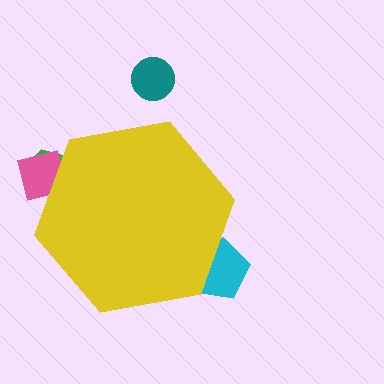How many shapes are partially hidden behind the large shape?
3 shapes are partially hidden.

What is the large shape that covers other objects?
A yellow hexagon.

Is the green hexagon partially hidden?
Yes, the green hexagon is partially hidden behind the yellow hexagon.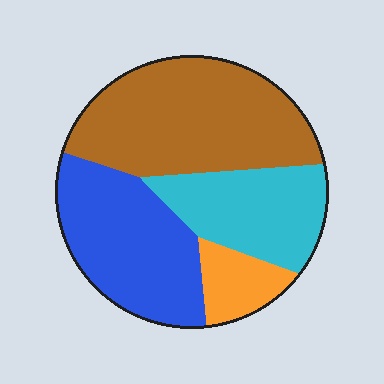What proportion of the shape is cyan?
Cyan covers about 20% of the shape.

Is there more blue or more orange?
Blue.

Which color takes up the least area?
Orange, at roughly 10%.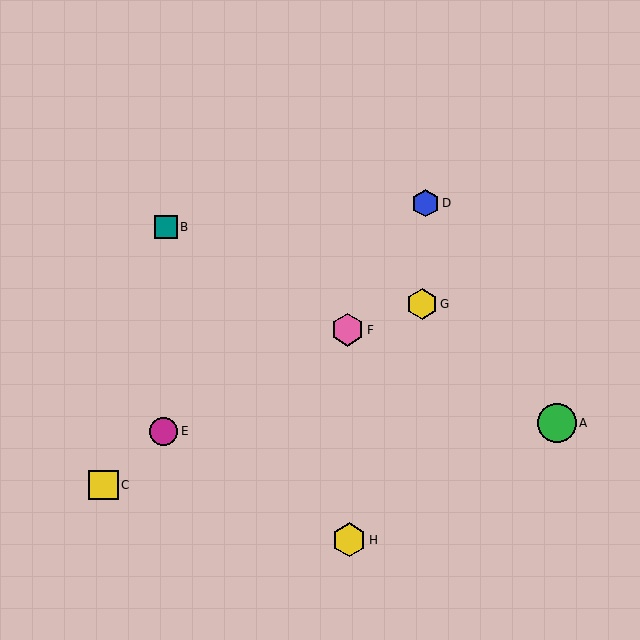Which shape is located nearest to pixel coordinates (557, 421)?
The green circle (labeled A) at (557, 423) is nearest to that location.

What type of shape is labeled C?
Shape C is a yellow square.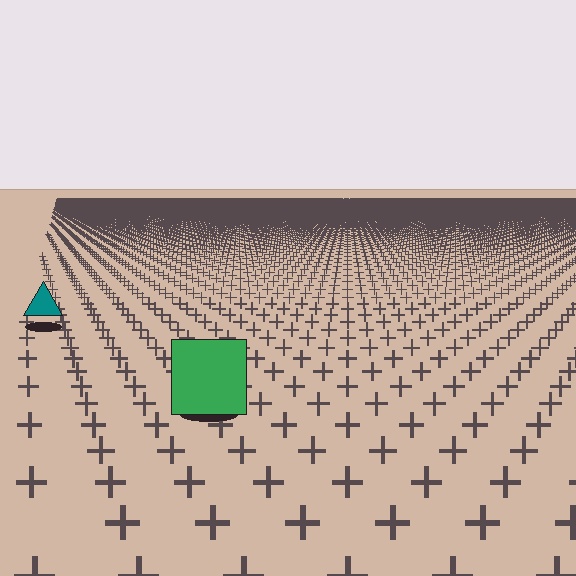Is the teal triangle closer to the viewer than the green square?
No. The green square is closer — you can tell from the texture gradient: the ground texture is coarser near it.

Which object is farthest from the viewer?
The teal triangle is farthest from the viewer. It appears smaller and the ground texture around it is denser.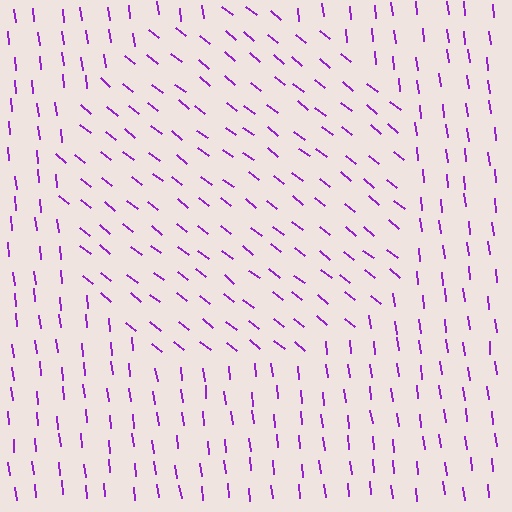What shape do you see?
I see a circle.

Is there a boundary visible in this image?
Yes, there is a texture boundary formed by a change in line orientation.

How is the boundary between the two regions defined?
The boundary is defined purely by a change in line orientation (approximately 45 degrees difference). All lines are the same color and thickness.